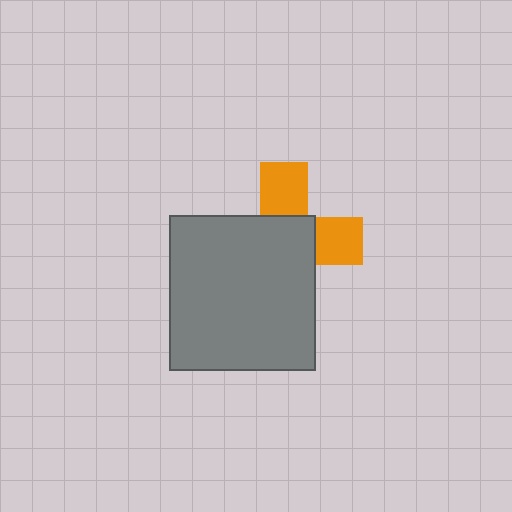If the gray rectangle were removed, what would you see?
You would see the complete orange cross.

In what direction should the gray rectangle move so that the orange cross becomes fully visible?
The gray rectangle should move toward the lower-left. That is the shortest direction to clear the overlap and leave the orange cross fully visible.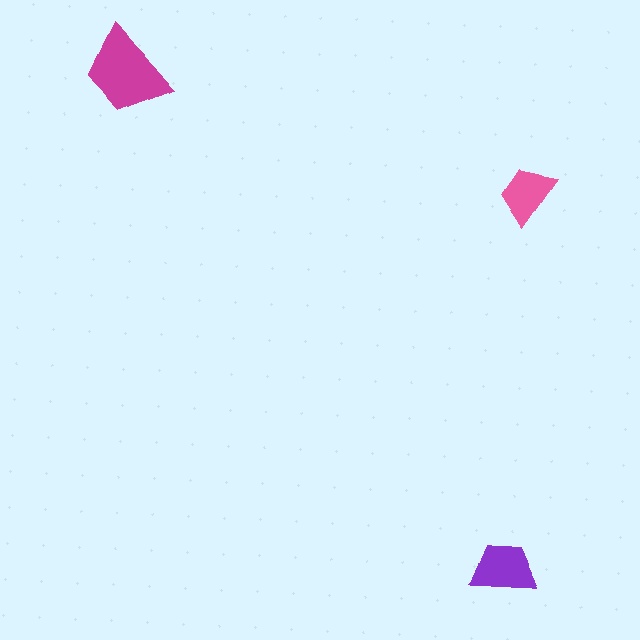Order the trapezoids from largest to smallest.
the magenta one, the purple one, the pink one.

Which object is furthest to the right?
The pink trapezoid is rightmost.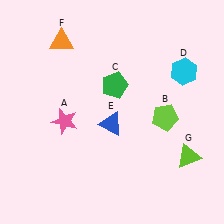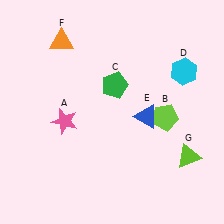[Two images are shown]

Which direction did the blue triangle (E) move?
The blue triangle (E) moved right.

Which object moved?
The blue triangle (E) moved right.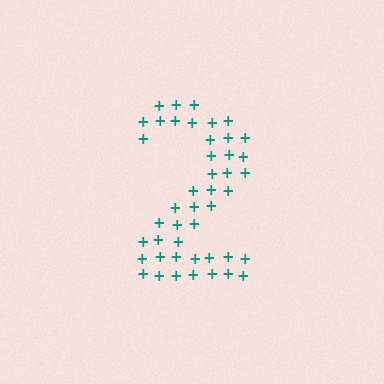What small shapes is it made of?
It is made of small plus signs.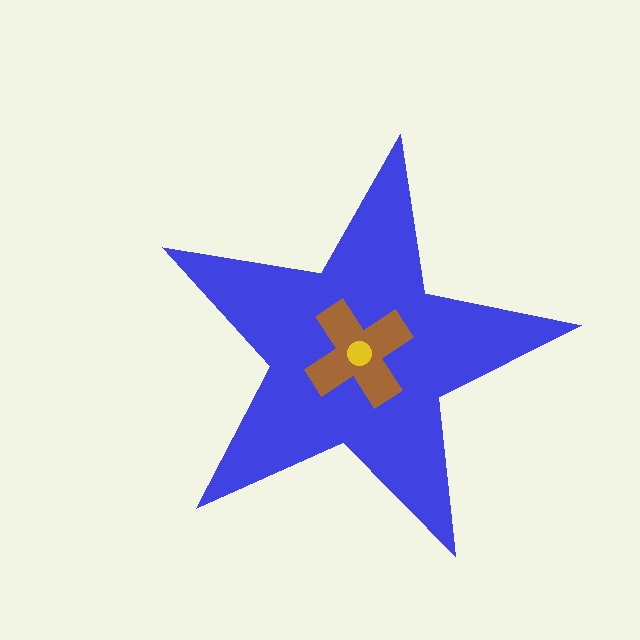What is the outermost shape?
The blue star.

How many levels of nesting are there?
3.